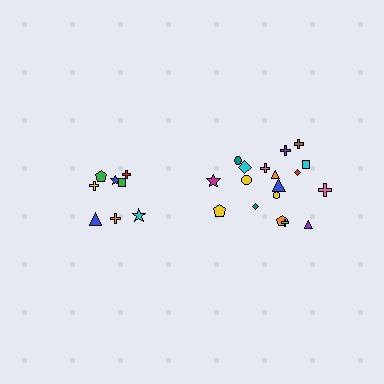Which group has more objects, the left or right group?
The right group.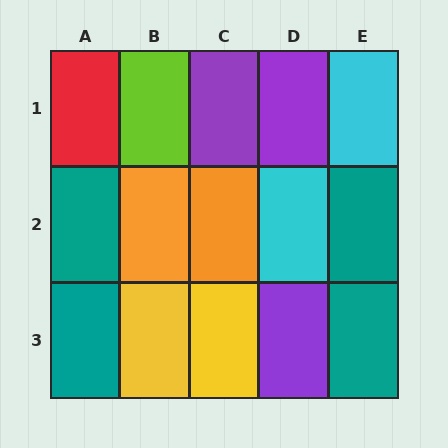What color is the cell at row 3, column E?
Teal.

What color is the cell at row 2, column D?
Cyan.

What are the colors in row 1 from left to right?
Red, lime, purple, purple, cyan.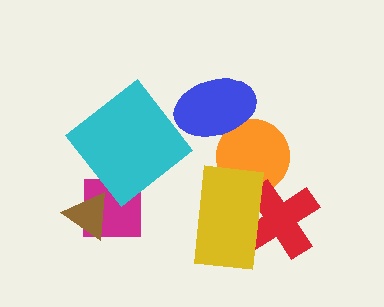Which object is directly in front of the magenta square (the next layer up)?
The cyan diamond is directly in front of the magenta square.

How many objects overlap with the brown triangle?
1 object overlaps with the brown triangle.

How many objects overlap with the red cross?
2 objects overlap with the red cross.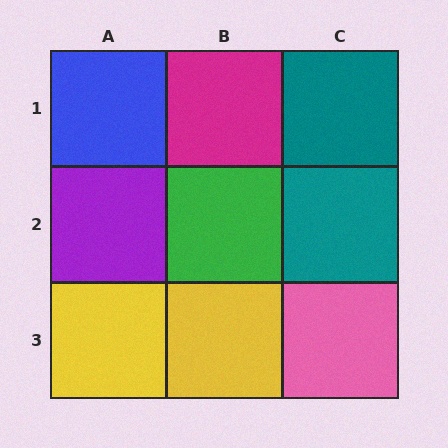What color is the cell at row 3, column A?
Yellow.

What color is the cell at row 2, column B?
Green.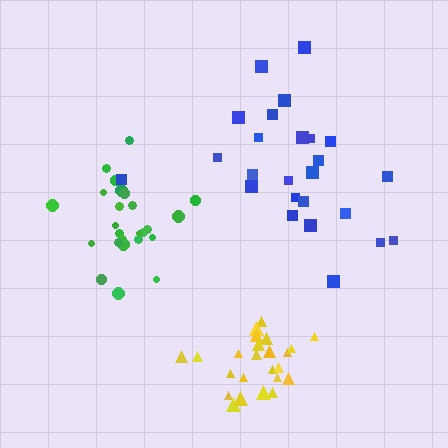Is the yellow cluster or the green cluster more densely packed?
Green.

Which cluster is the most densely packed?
Green.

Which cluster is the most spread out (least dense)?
Blue.